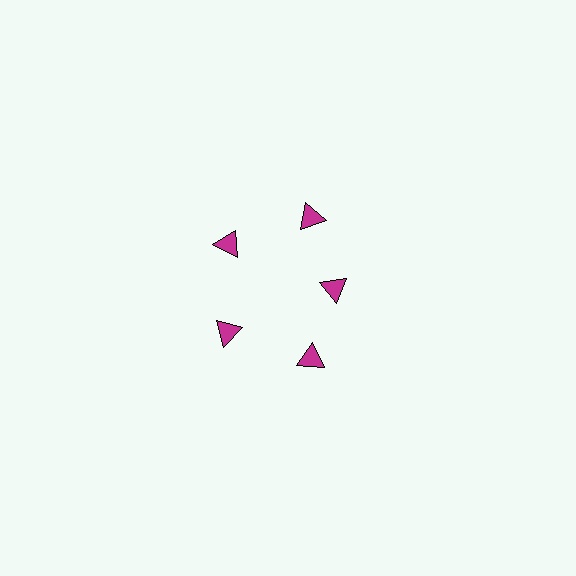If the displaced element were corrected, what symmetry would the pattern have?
It would have 5-fold rotational symmetry — the pattern would map onto itself every 72 degrees.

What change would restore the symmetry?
The symmetry would be restored by moving it outward, back onto the ring so that all 5 triangles sit at equal angles and equal distance from the center.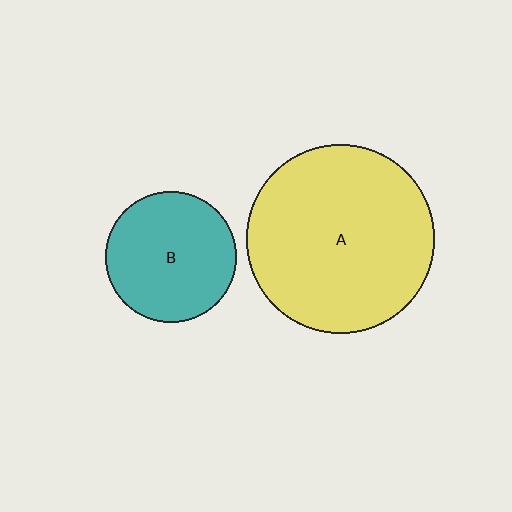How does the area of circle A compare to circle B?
Approximately 2.1 times.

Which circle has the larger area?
Circle A (yellow).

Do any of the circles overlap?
No, none of the circles overlap.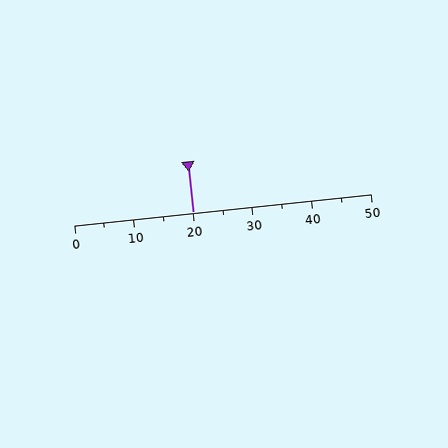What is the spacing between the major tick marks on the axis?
The major ticks are spaced 10 apart.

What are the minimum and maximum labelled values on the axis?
The axis runs from 0 to 50.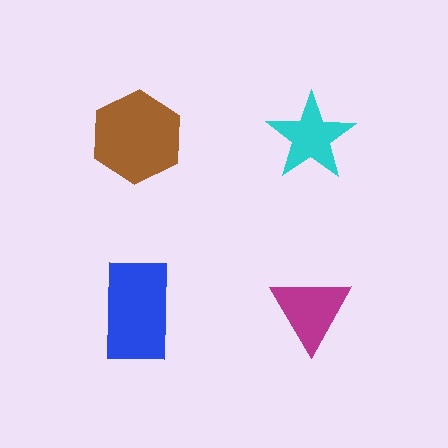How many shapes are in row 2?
2 shapes.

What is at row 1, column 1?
A brown hexagon.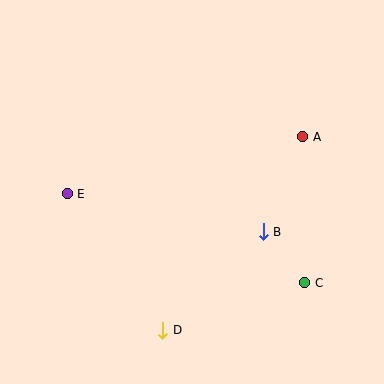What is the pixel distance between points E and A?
The distance between E and A is 242 pixels.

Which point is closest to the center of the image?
Point B at (263, 232) is closest to the center.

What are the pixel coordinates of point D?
Point D is at (163, 330).